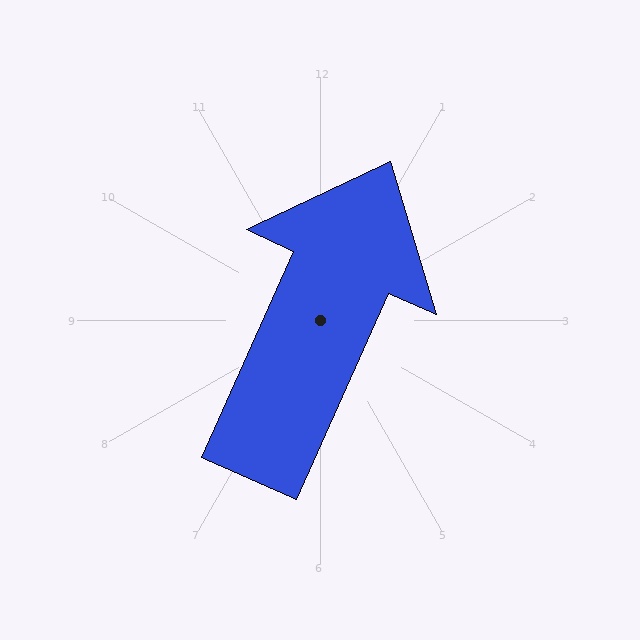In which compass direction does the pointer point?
Northeast.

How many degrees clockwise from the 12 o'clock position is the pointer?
Approximately 24 degrees.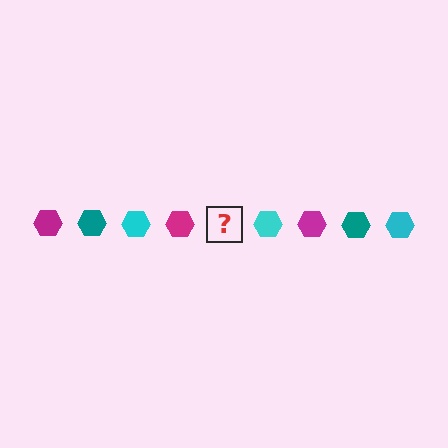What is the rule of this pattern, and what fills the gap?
The rule is that the pattern cycles through magenta, teal, cyan hexagons. The gap should be filled with a teal hexagon.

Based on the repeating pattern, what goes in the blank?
The blank should be a teal hexagon.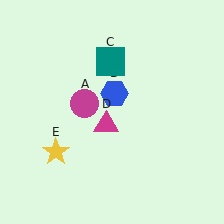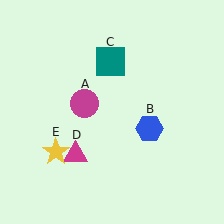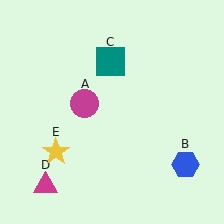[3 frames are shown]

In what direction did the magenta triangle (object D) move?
The magenta triangle (object D) moved down and to the left.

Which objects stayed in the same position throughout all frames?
Magenta circle (object A) and teal square (object C) and yellow star (object E) remained stationary.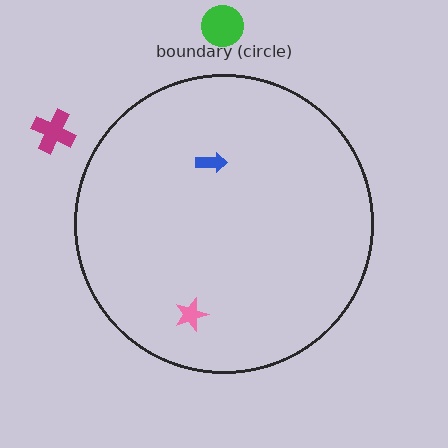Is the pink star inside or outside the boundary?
Inside.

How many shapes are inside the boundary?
2 inside, 2 outside.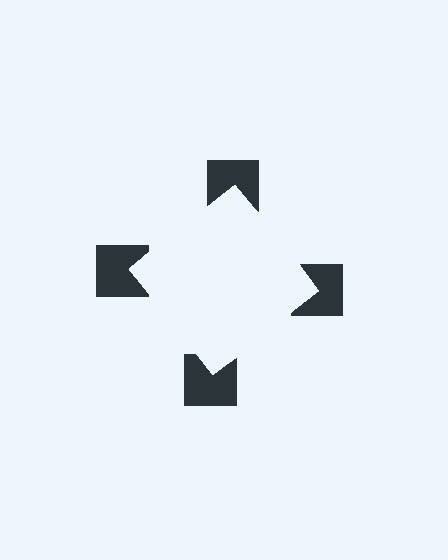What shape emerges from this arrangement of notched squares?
An illusory square — its edges are inferred from the aligned wedge cuts in the notched squares, not physically drawn.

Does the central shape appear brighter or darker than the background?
It typically appears slightly brighter than the background, even though no actual brightness change is drawn.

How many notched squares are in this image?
There are 4 — one at each vertex of the illusory square.